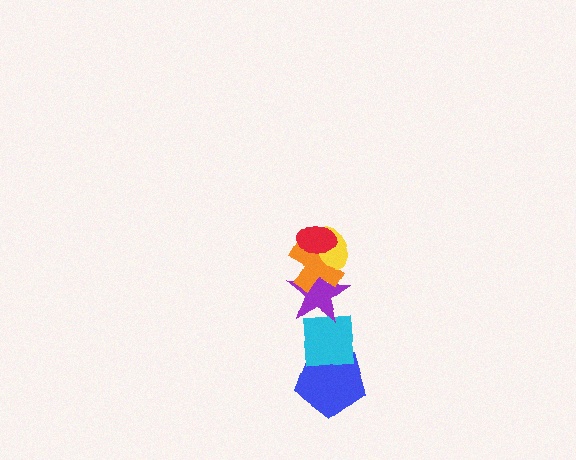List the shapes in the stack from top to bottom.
From top to bottom: the red ellipse, the yellow ellipse, the orange cross, the purple star, the cyan square, the blue pentagon.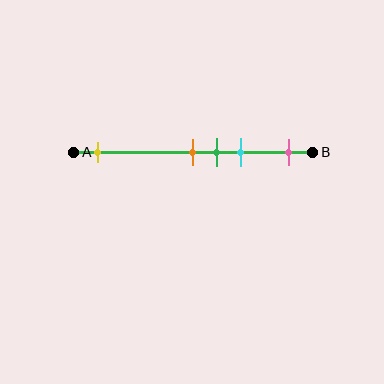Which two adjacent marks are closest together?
The orange and green marks are the closest adjacent pair.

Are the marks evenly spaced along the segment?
No, the marks are not evenly spaced.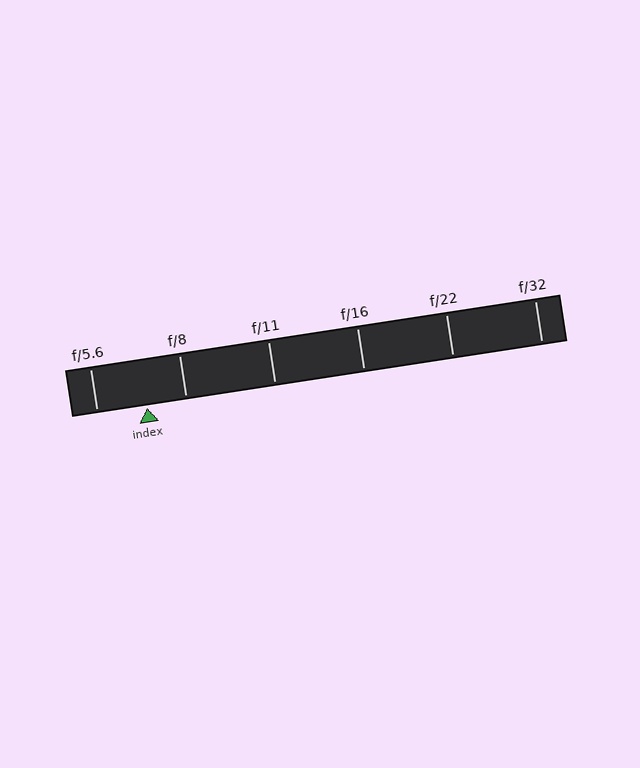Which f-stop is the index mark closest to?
The index mark is closest to f/8.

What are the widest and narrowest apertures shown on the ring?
The widest aperture shown is f/5.6 and the narrowest is f/32.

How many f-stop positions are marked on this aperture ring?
There are 6 f-stop positions marked.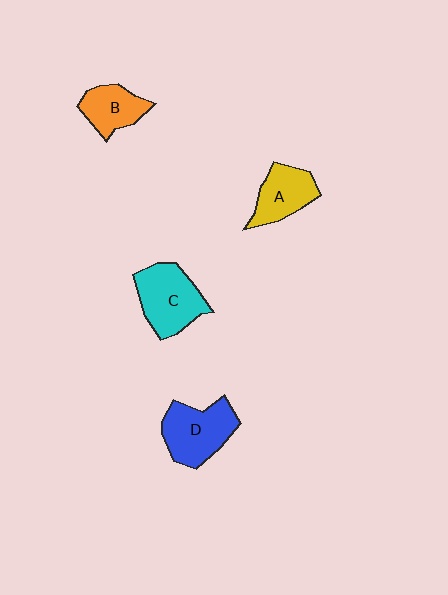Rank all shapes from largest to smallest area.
From largest to smallest: C (cyan), D (blue), A (yellow), B (orange).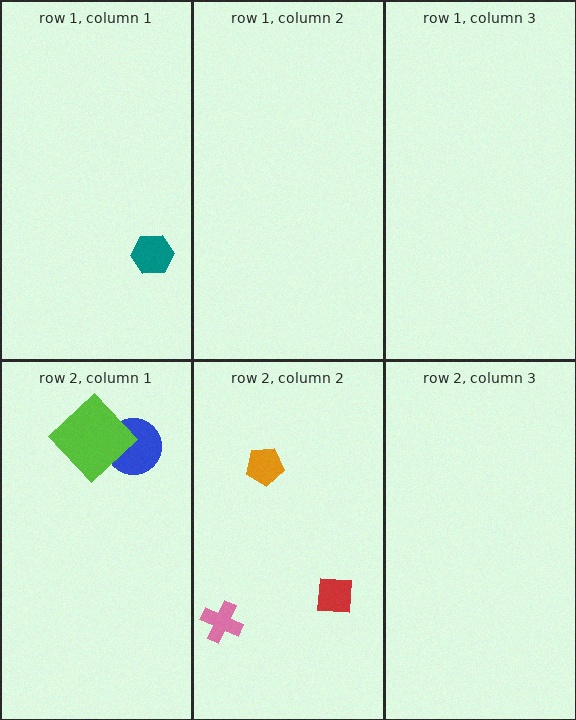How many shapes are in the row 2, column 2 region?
3.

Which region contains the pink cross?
The row 2, column 2 region.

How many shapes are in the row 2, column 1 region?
2.